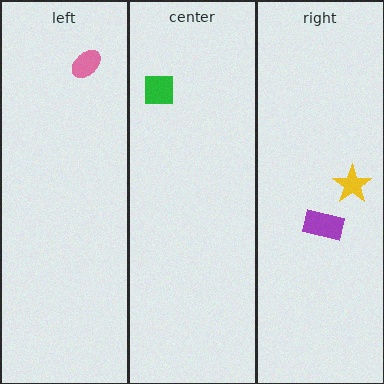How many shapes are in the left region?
1.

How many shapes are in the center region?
1.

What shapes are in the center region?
The green square.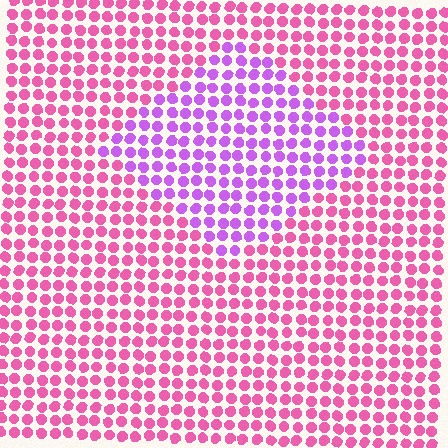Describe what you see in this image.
The image is filled with small pink elements in a uniform arrangement. A diamond-shaped region is visible where the elements are tinted to a slightly different hue, forming a subtle color boundary.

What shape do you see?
I see a diamond.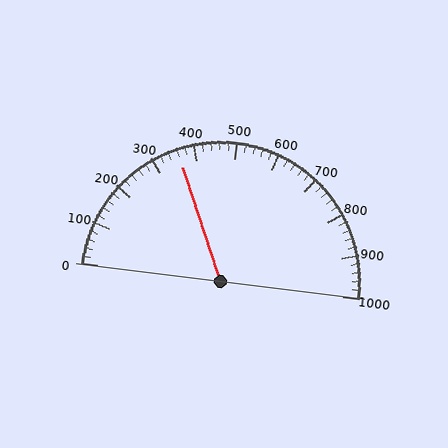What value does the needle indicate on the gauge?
The needle indicates approximately 360.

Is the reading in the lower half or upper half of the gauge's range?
The reading is in the lower half of the range (0 to 1000).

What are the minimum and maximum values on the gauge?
The gauge ranges from 0 to 1000.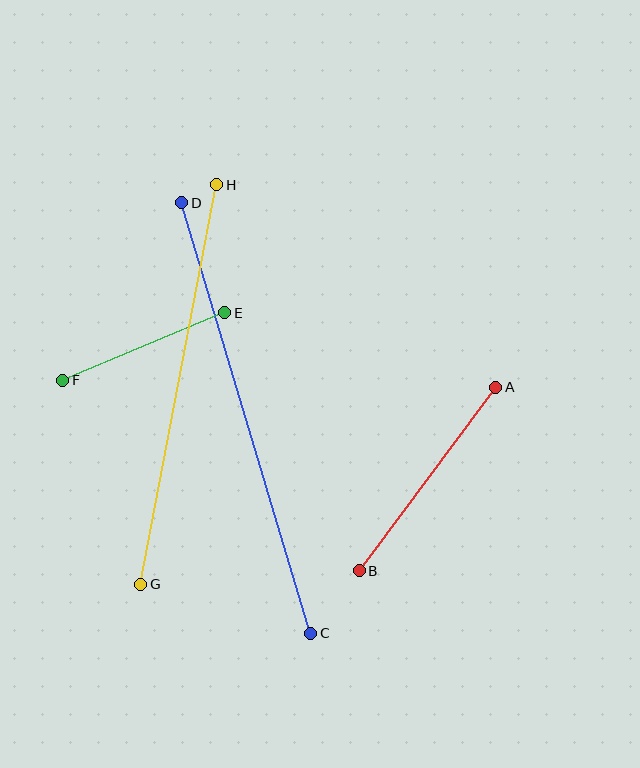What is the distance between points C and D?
The distance is approximately 450 pixels.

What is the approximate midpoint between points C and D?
The midpoint is at approximately (246, 418) pixels.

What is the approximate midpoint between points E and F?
The midpoint is at approximately (144, 347) pixels.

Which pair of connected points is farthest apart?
Points C and D are farthest apart.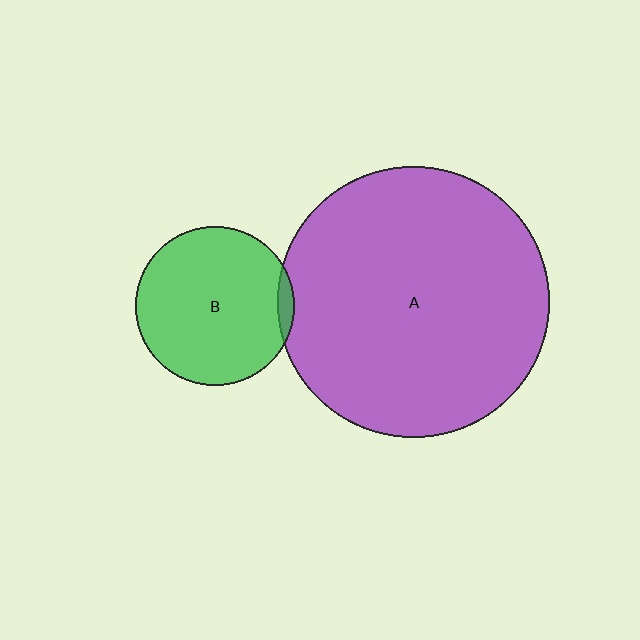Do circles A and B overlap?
Yes.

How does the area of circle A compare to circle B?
Approximately 2.9 times.